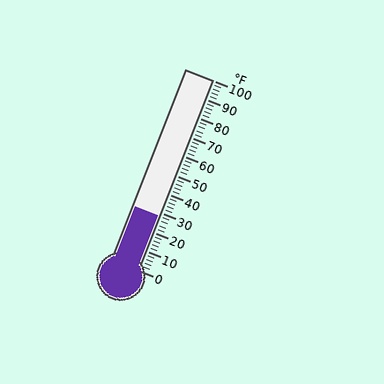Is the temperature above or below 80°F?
The temperature is below 80°F.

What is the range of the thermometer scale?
The thermometer scale ranges from 0°F to 100°F.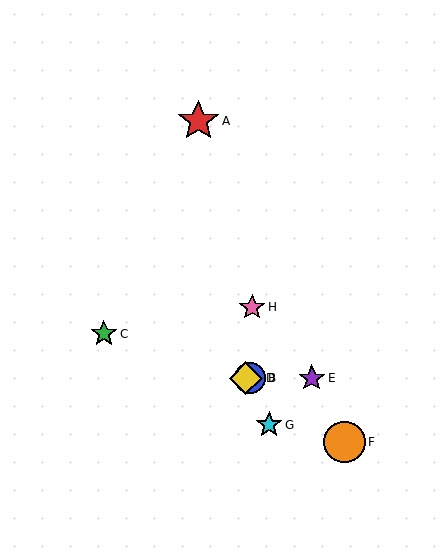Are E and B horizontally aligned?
Yes, both are at y≈378.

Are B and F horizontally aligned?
No, B is at y≈378 and F is at y≈442.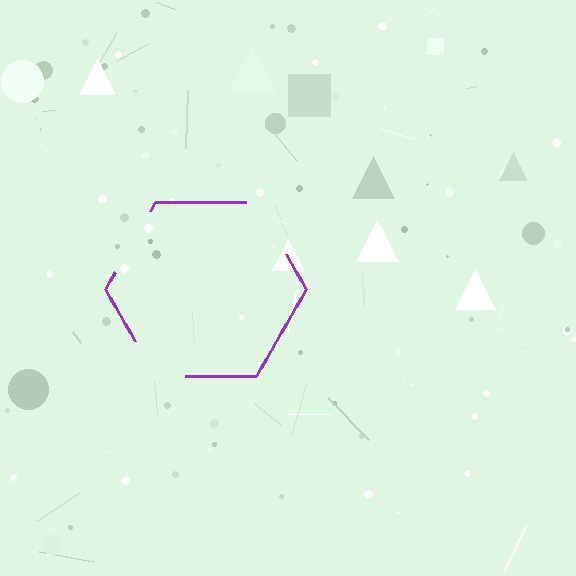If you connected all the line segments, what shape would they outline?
They would outline a hexagon.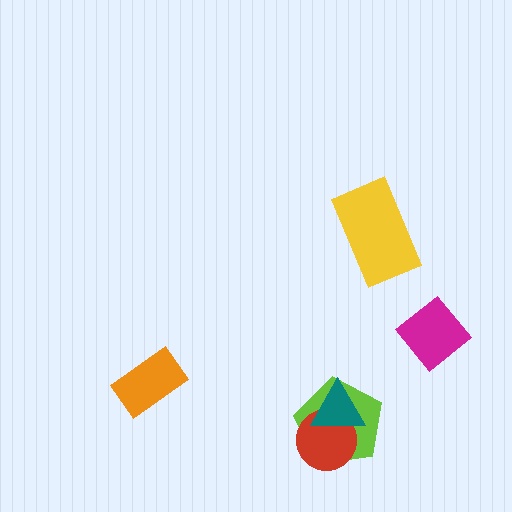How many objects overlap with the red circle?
2 objects overlap with the red circle.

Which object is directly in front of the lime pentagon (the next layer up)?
The red circle is directly in front of the lime pentagon.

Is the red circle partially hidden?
Yes, it is partially covered by another shape.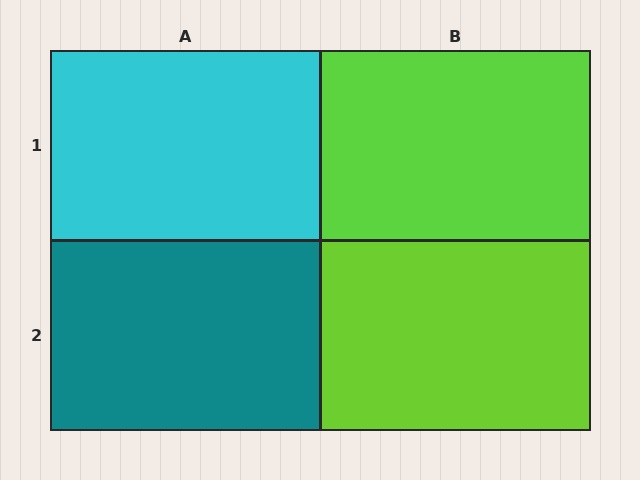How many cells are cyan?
1 cell is cyan.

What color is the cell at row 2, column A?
Teal.